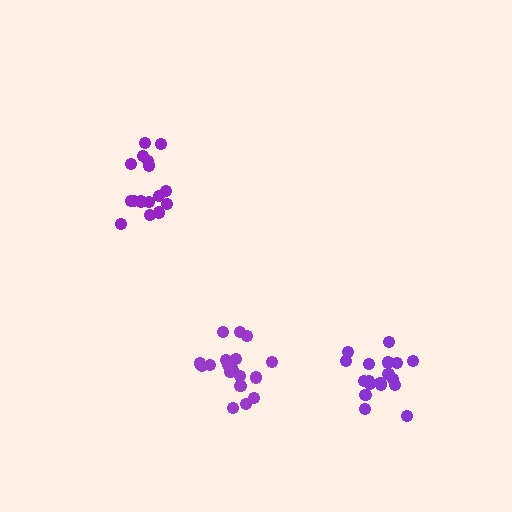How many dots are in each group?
Group 1: 18 dots, Group 2: 16 dots, Group 3: 18 dots (52 total).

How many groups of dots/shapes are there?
There are 3 groups.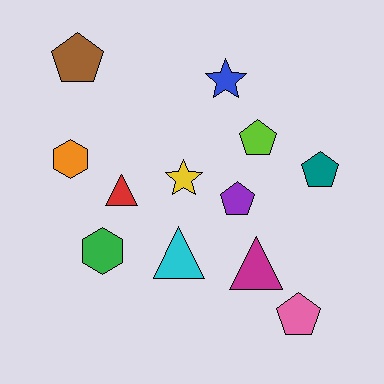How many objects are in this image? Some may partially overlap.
There are 12 objects.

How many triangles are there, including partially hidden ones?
There are 3 triangles.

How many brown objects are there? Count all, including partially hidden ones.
There is 1 brown object.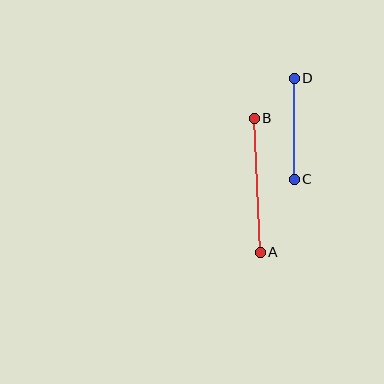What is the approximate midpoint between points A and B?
The midpoint is at approximately (257, 185) pixels.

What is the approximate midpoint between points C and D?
The midpoint is at approximately (294, 129) pixels.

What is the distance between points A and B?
The distance is approximately 134 pixels.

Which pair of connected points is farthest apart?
Points A and B are farthest apart.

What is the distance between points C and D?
The distance is approximately 101 pixels.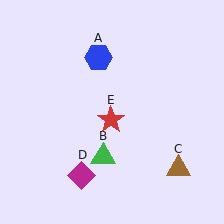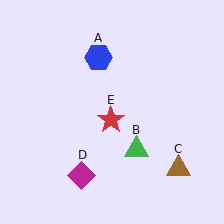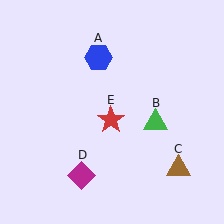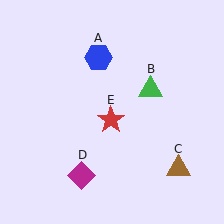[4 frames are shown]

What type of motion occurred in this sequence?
The green triangle (object B) rotated counterclockwise around the center of the scene.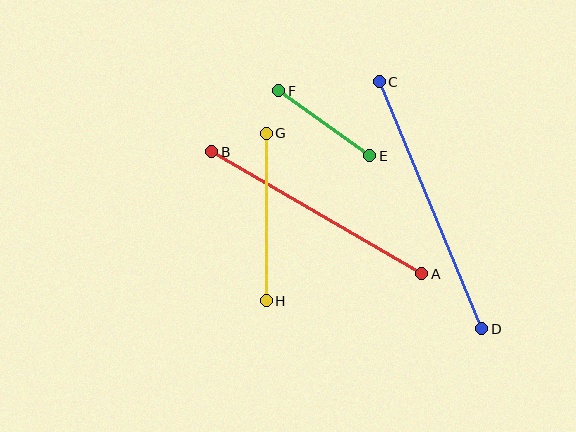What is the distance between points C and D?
The distance is approximately 267 pixels.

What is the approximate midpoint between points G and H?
The midpoint is at approximately (266, 217) pixels.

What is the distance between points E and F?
The distance is approximately 112 pixels.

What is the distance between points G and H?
The distance is approximately 168 pixels.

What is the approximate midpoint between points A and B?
The midpoint is at approximately (317, 213) pixels.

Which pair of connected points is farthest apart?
Points C and D are farthest apart.